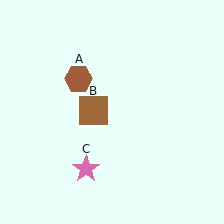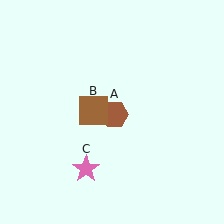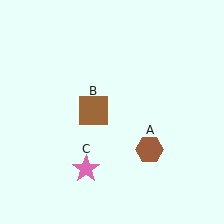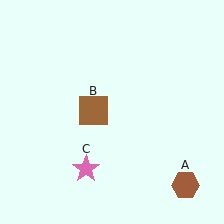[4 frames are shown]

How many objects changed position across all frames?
1 object changed position: brown hexagon (object A).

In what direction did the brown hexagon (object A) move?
The brown hexagon (object A) moved down and to the right.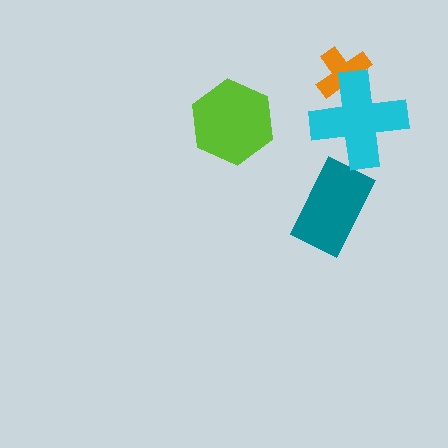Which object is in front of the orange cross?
The cyan cross is in front of the orange cross.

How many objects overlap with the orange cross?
1 object overlaps with the orange cross.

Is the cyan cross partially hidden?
No, no other shape covers it.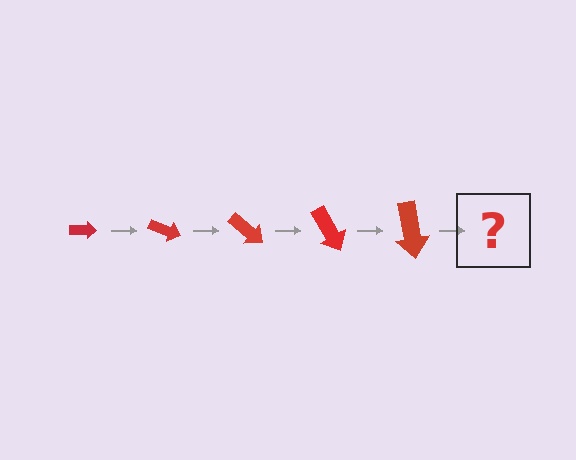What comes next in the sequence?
The next element should be an arrow, larger than the previous one and rotated 100 degrees from the start.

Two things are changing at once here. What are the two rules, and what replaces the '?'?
The two rules are that the arrow grows larger each step and it rotates 20 degrees each step. The '?' should be an arrow, larger than the previous one and rotated 100 degrees from the start.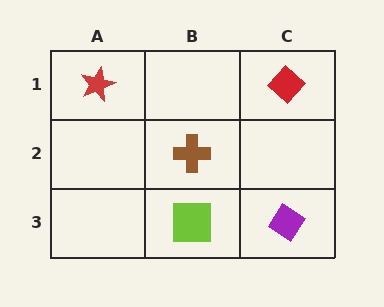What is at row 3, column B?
A lime square.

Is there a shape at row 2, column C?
No, that cell is empty.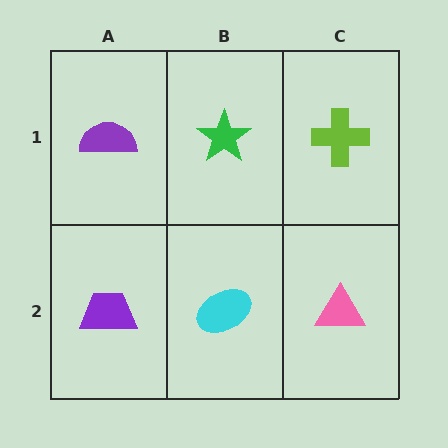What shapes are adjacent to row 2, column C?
A lime cross (row 1, column C), a cyan ellipse (row 2, column B).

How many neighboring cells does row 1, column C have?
2.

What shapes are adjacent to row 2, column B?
A green star (row 1, column B), a purple trapezoid (row 2, column A), a pink triangle (row 2, column C).